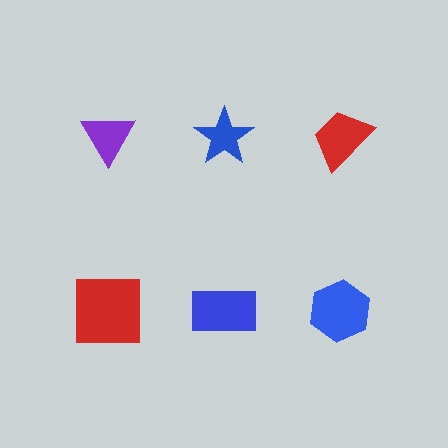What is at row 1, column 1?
A purple triangle.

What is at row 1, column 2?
A blue star.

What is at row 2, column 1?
A red square.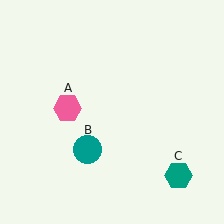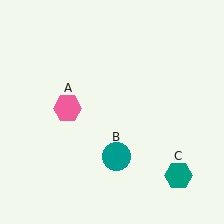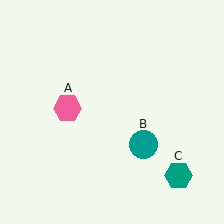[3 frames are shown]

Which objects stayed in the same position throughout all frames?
Pink hexagon (object A) and teal hexagon (object C) remained stationary.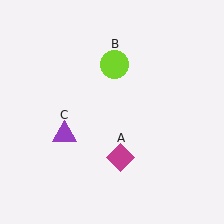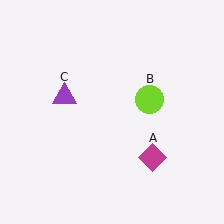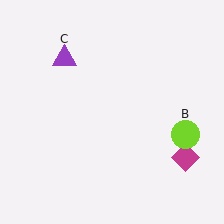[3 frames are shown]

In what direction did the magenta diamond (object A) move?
The magenta diamond (object A) moved right.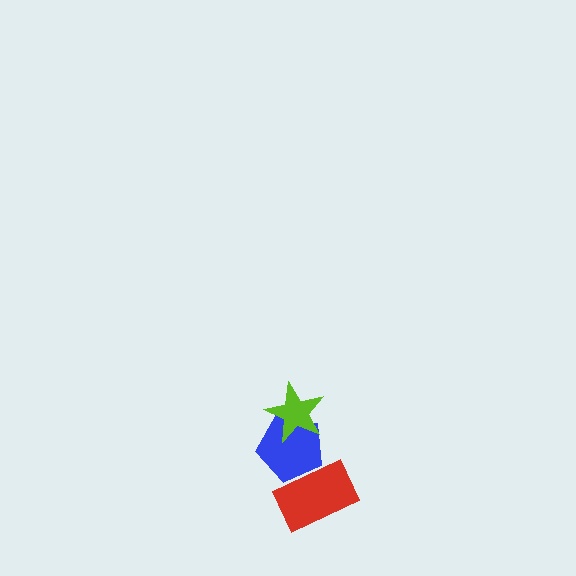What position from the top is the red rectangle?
The red rectangle is 3rd from the top.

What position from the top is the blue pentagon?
The blue pentagon is 2nd from the top.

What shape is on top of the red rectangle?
The blue pentagon is on top of the red rectangle.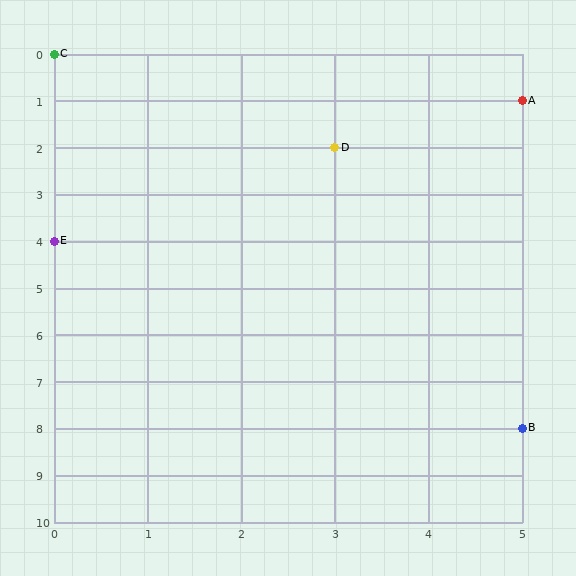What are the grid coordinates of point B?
Point B is at grid coordinates (5, 8).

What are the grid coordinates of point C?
Point C is at grid coordinates (0, 0).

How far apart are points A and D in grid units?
Points A and D are 2 columns and 1 row apart (about 2.2 grid units diagonally).